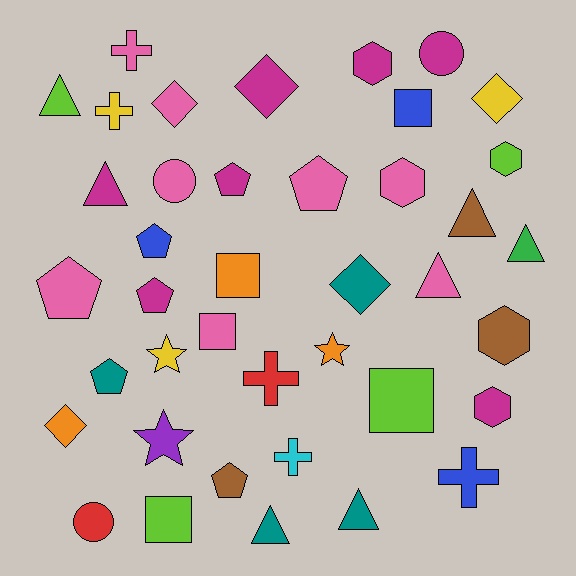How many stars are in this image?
There are 3 stars.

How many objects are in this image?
There are 40 objects.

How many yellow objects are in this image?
There are 3 yellow objects.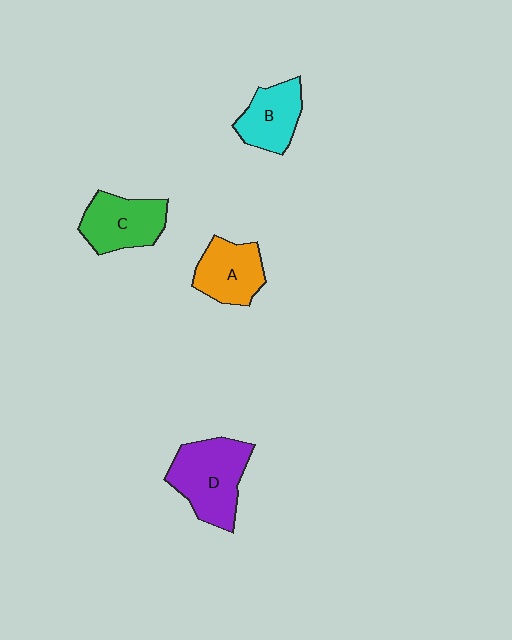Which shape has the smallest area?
Shape B (cyan).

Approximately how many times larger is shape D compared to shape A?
Approximately 1.4 times.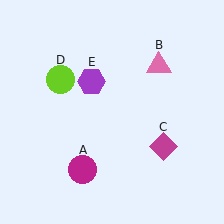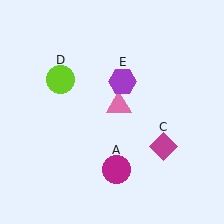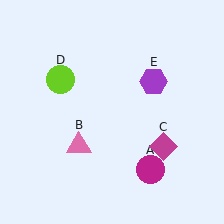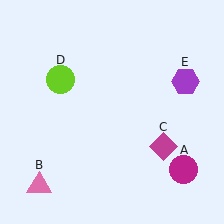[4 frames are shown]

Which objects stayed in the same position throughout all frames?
Magenta diamond (object C) and lime circle (object D) remained stationary.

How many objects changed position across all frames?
3 objects changed position: magenta circle (object A), pink triangle (object B), purple hexagon (object E).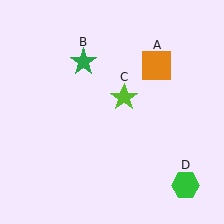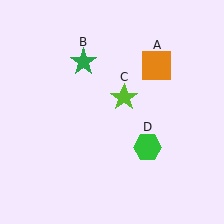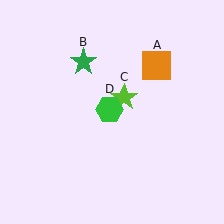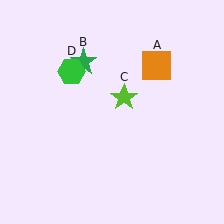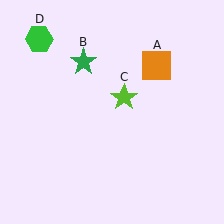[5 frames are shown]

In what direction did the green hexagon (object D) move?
The green hexagon (object D) moved up and to the left.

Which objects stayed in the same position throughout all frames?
Orange square (object A) and green star (object B) and lime star (object C) remained stationary.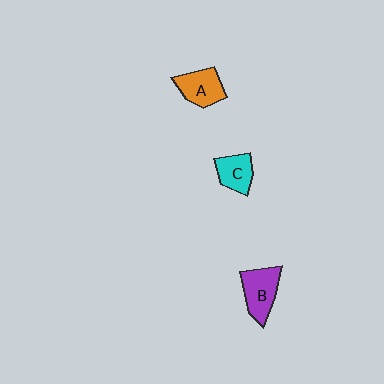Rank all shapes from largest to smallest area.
From largest to smallest: B (purple), A (orange), C (cyan).